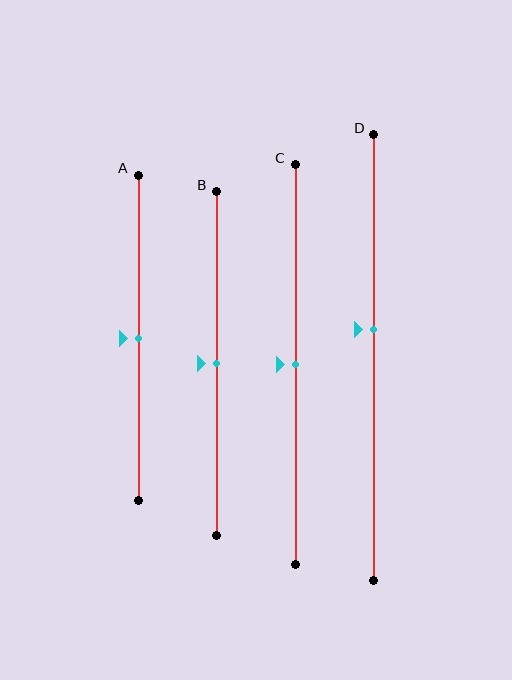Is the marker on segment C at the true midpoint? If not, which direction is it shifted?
Yes, the marker on segment C is at the true midpoint.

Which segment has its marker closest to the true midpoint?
Segment A has its marker closest to the true midpoint.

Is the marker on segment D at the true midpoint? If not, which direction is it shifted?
No, the marker on segment D is shifted upward by about 6% of the segment length.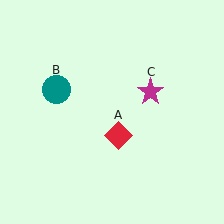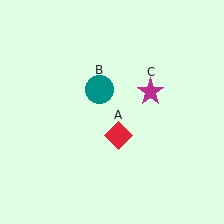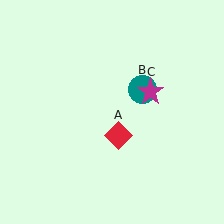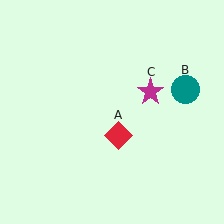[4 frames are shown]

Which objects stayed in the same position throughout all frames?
Red diamond (object A) and magenta star (object C) remained stationary.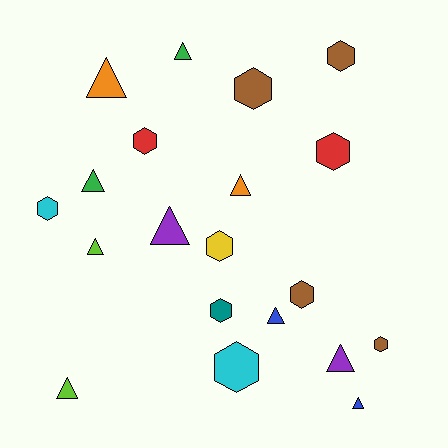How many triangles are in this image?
There are 10 triangles.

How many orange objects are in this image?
There are 2 orange objects.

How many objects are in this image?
There are 20 objects.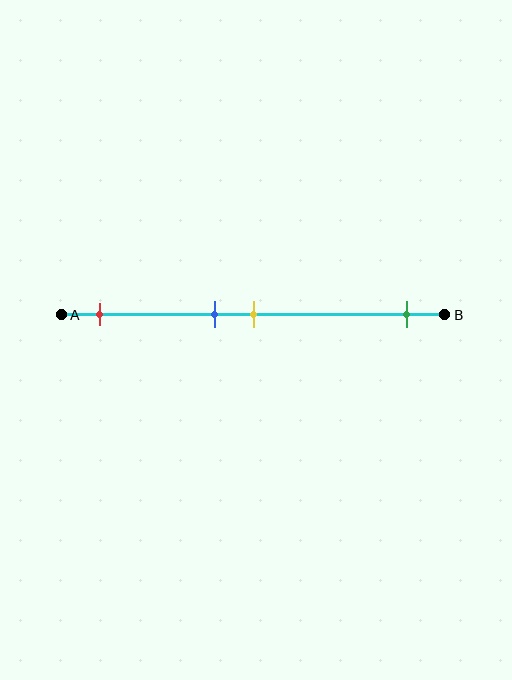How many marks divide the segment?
There are 4 marks dividing the segment.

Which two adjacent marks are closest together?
The blue and yellow marks are the closest adjacent pair.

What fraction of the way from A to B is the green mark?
The green mark is approximately 90% (0.9) of the way from A to B.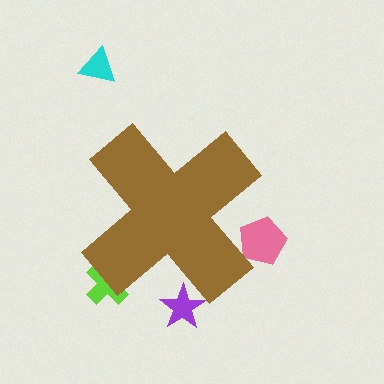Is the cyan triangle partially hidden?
No, the cyan triangle is fully visible.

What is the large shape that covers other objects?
A brown cross.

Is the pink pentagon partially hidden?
Yes, the pink pentagon is partially hidden behind the brown cross.